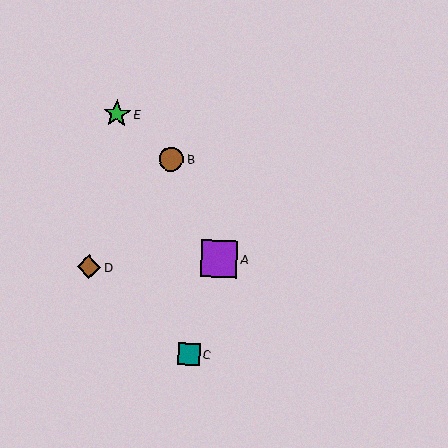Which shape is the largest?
The purple square (labeled A) is the largest.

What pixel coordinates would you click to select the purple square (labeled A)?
Click at (219, 259) to select the purple square A.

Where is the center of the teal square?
The center of the teal square is at (189, 355).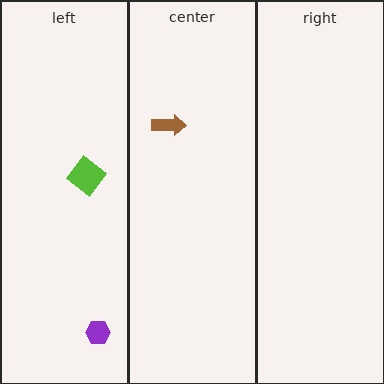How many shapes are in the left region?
2.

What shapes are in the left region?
The purple hexagon, the lime diamond.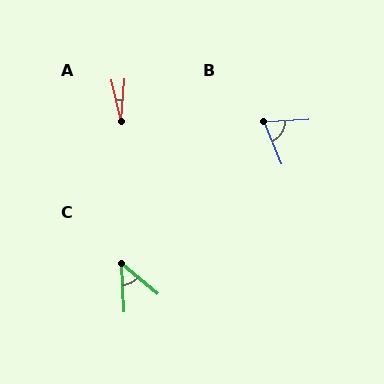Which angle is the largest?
B, at approximately 71 degrees.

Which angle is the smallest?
A, at approximately 18 degrees.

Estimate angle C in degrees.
Approximately 47 degrees.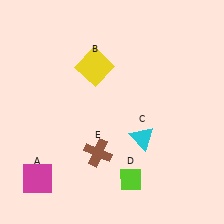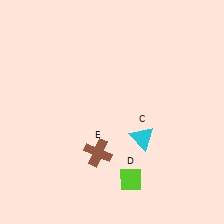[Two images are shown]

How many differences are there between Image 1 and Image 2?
There are 2 differences between the two images.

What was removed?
The yellow square (B), the magenta square (A) were removed in Image 2.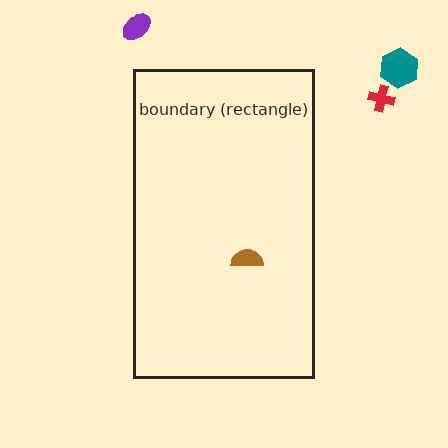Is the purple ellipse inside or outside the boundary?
Outside.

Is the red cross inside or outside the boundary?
Outside.